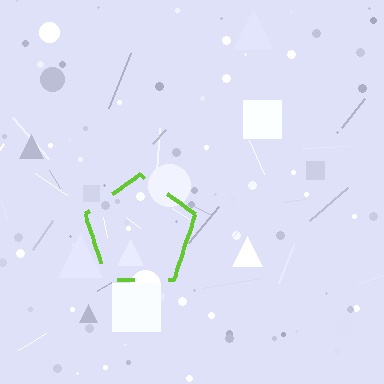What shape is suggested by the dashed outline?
The dashed outline suggests a pentagon.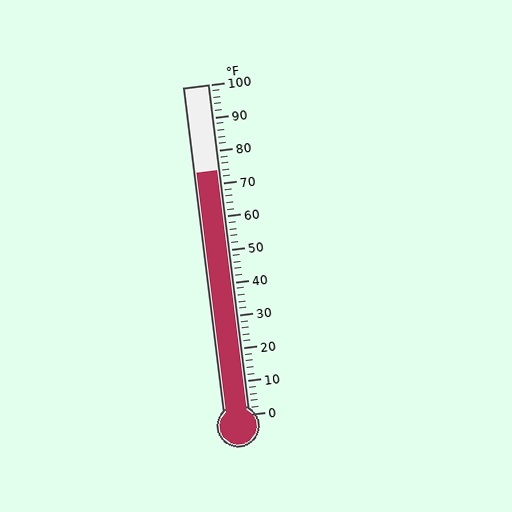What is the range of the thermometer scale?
The thermometer scale ranges from 0°F to 100°F.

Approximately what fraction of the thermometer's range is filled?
The thermometer is filled to approximately 75% of its range.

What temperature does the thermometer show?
The thermometer shows approximately 74°F.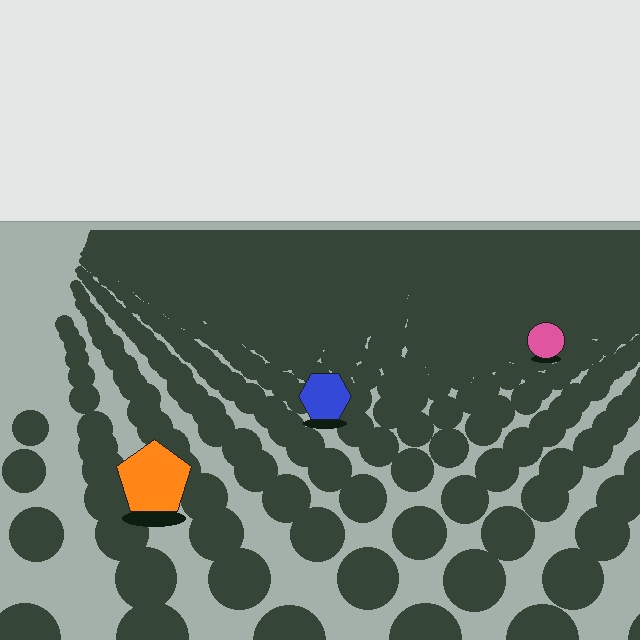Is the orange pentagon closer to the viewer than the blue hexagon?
Yes. The orange pentagon is closer — you can tell from the texture gradient: the ground texture is coarser near it.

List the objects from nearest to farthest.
From nearest to farthest: the orange pentagon, the blue hexagon, the pink circle.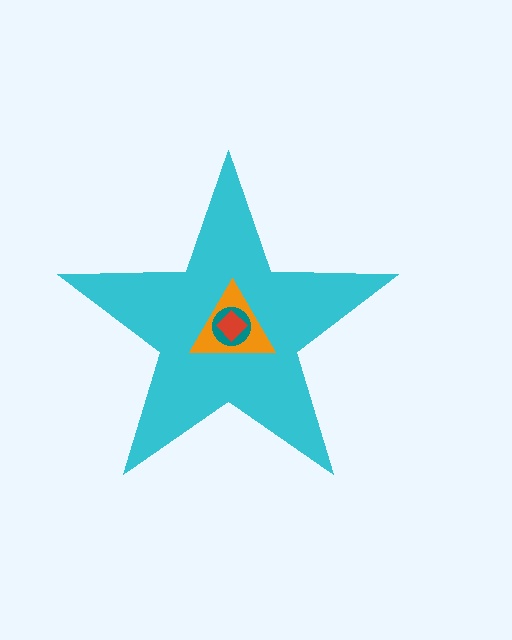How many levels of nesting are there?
4.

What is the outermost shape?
The cyan star.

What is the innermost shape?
The red diamond.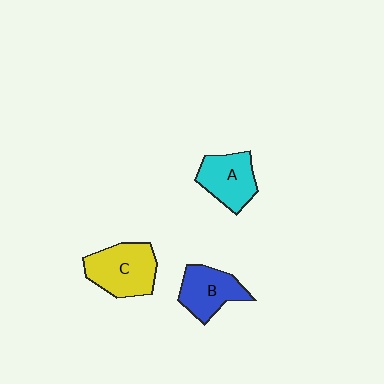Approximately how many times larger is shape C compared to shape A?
Approximately 1.2 times.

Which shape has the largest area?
Shape C (yellow).